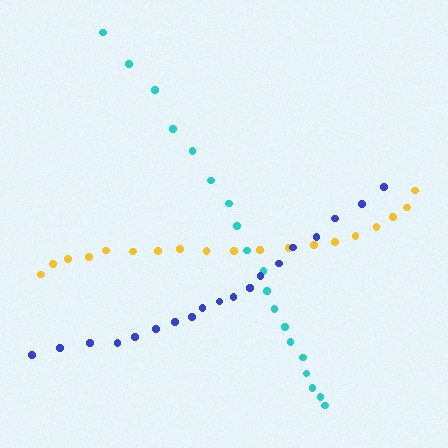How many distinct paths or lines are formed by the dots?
There are 3 distinct paths.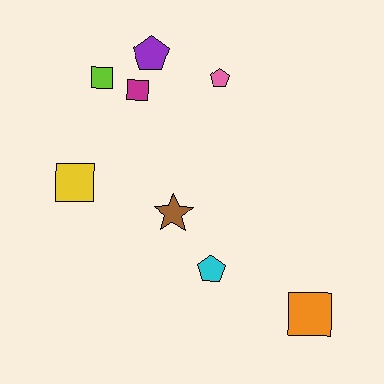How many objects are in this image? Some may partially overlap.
There are 8 objects.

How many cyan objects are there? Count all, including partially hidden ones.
There is 1 cyan object.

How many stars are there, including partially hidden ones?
There is 1 star.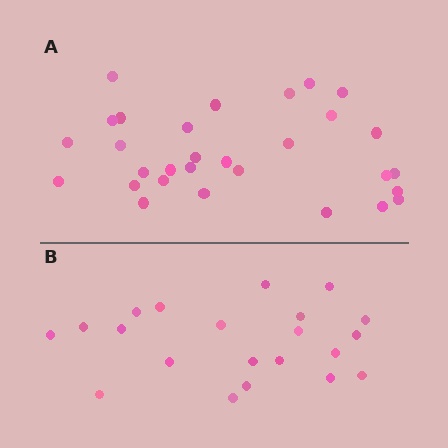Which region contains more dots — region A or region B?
Region A (the top region) has more dots.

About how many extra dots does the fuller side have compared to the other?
Region A has roughly 8 or so more dots than region B.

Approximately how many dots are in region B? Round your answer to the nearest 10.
About 20 dots. (The exact count is 21, which rounds to 20.)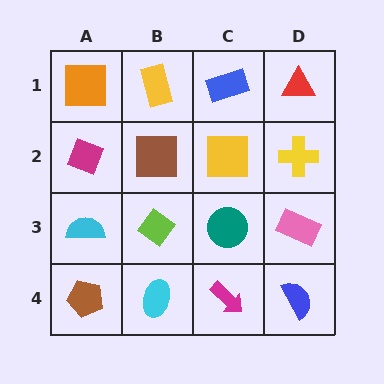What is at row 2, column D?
A yellow cross.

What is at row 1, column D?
A red triangle.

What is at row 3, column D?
A pink rectangle.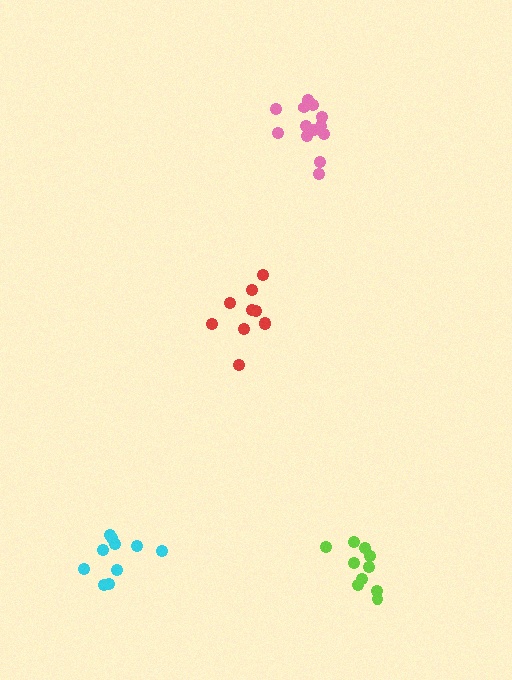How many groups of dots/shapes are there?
There are 4 groups.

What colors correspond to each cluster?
The clusters are colored: red, pink, lime, cyan.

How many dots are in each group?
Group 1: 10 dots, Group 2: 13 dots, Group 3: 10 dots, Group 4: 10 dots (43 total).